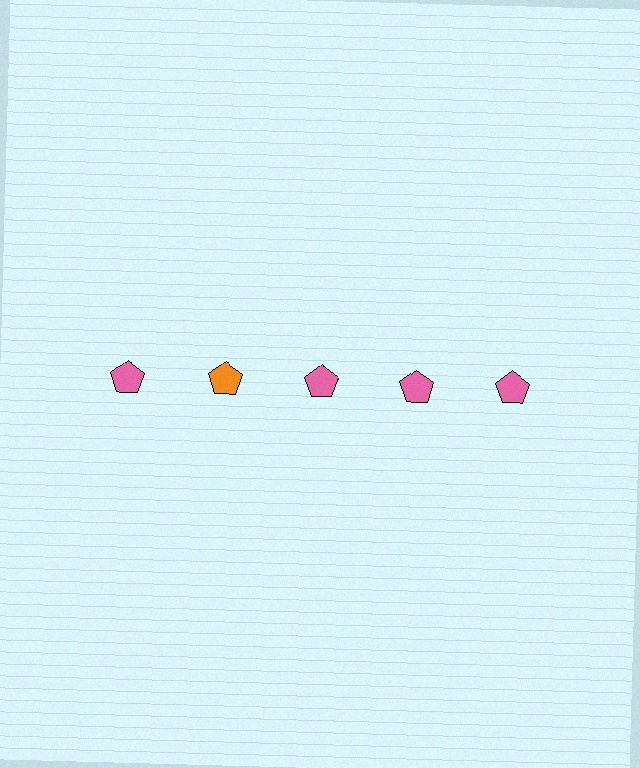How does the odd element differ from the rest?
It has a different color: orange instead of pink.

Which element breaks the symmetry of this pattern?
The orange pentagon in the top row, second from left column breaks the symmetry. All other shapes are pink pentagons.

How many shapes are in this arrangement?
There are 5 shapes arranged in a grid pattern.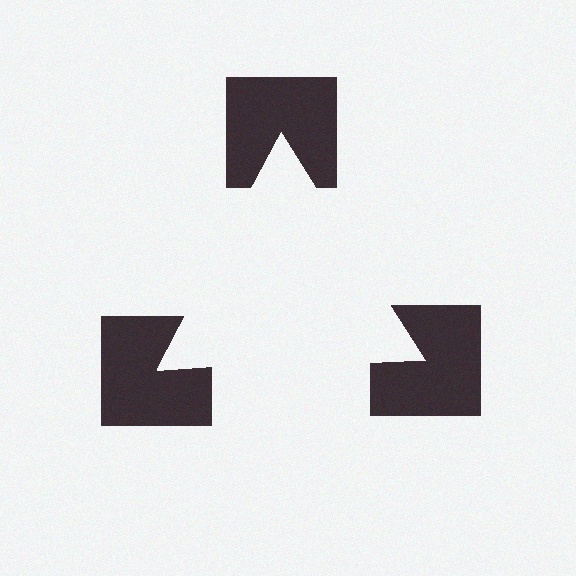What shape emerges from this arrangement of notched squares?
An illusory triangle — its edges are inferred from the aligned wedge cuts in the notched squares, not physically drawn.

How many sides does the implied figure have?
3 sides.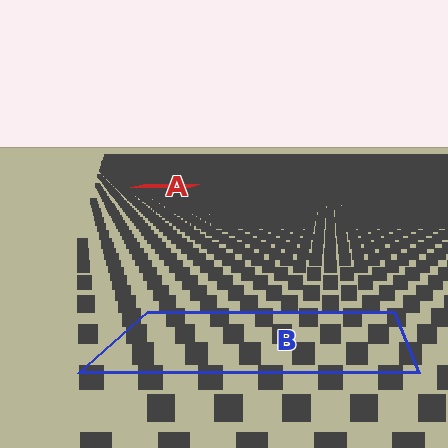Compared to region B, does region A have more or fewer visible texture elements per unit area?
Region A has more texture elements per unit area — they are packed more densely because it is farther away.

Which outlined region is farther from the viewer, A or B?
Region A is farther from the viewer — the texture elements inside it appear smaller and more densely packed.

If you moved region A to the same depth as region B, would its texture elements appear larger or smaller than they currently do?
They would appear larger. At a closer depth, the same texture elements are projected at a bigger on-screen size.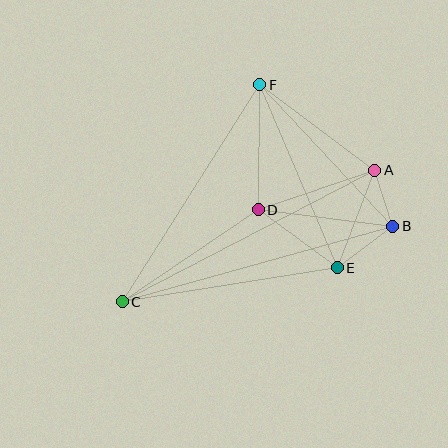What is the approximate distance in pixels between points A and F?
The distance between A and F is approximately 143 pixels.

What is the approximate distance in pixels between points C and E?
The distance between C and E is approximately 217 pixels.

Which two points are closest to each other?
Points A and B are closest to each other.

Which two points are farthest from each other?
Points A and C are farthest from each other.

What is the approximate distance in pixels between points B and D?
The distance between B and D is approximately 136 pixels.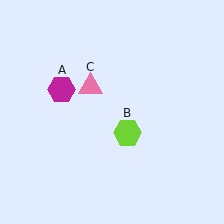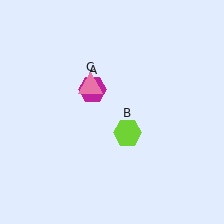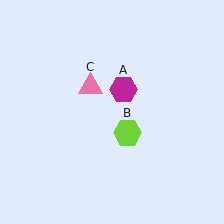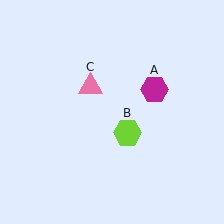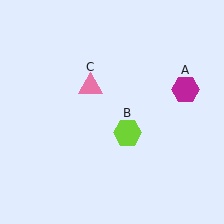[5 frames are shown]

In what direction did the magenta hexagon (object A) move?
The magenta hexagon (object A) moved right.